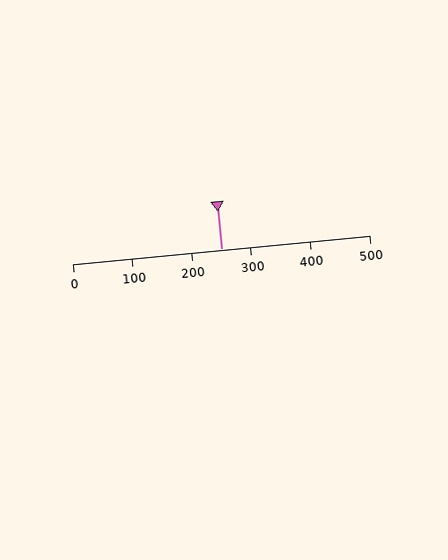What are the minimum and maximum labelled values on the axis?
The axis runs from 0 to 500.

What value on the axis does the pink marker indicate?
The marker indicates approximately 250.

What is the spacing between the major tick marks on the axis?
The major ticks are spaced 100 apart.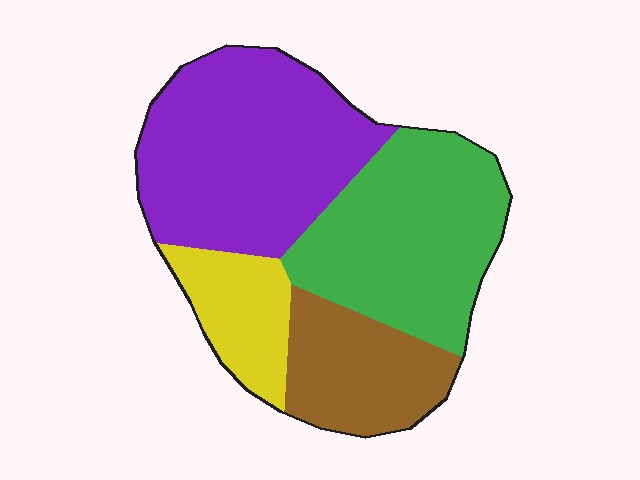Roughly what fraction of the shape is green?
Green covers around 30% of the shape.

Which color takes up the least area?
Yellow, at roughly 15%.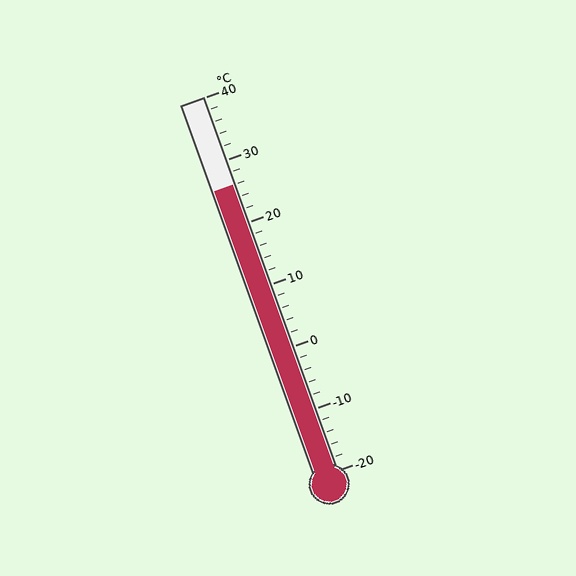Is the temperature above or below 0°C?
The temperature is above 0°C.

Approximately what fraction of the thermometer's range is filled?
The thermometer is filled to approximately 75% of its range.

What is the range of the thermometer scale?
The thermometer scale ranges from -20°C to 40°C.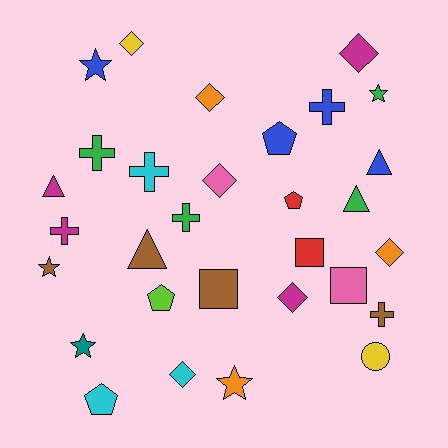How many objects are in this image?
There are 30 objects.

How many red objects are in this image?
There are 2 red objects.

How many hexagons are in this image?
There are no hexagons.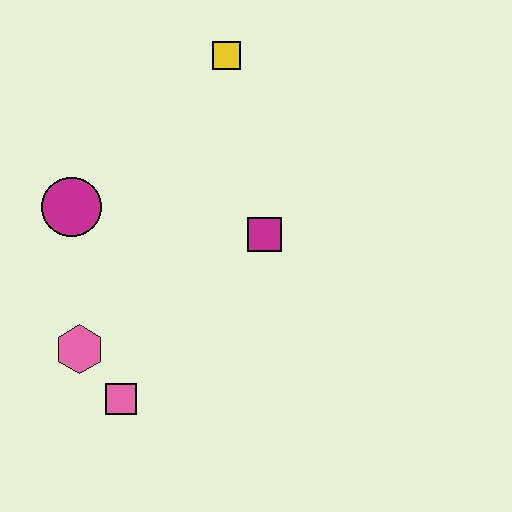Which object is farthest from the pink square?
The yellow square is farthest from the pink square.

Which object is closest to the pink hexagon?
The pink square is closest to the pink hexagon.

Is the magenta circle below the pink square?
No